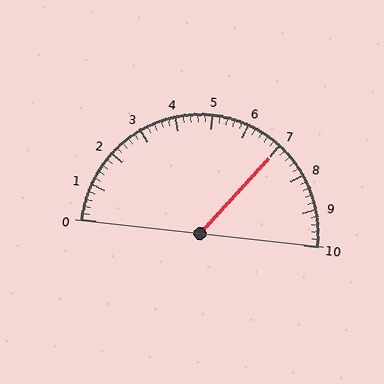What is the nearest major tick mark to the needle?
The nearest major tick mark is 7.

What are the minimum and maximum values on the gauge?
The gauge ranges from 0 to 10.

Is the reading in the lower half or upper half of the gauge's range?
The reading is in the upper half of the range (0 to 10).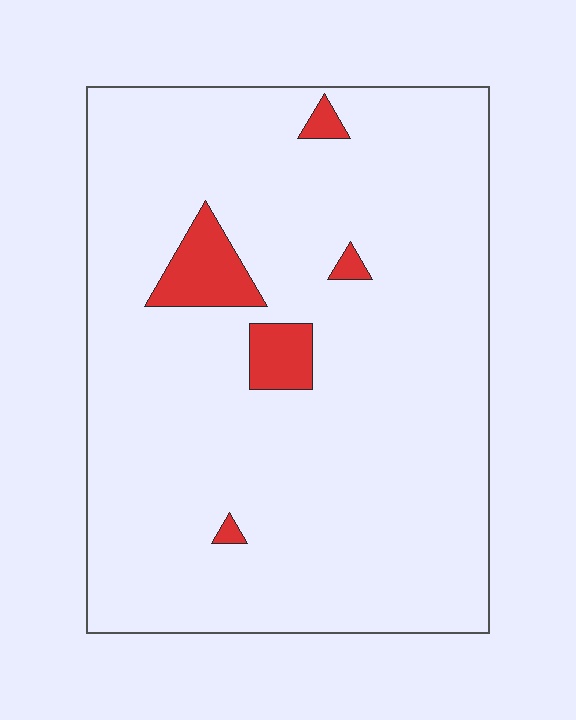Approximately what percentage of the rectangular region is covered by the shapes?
Approximately 5%.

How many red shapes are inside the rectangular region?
5.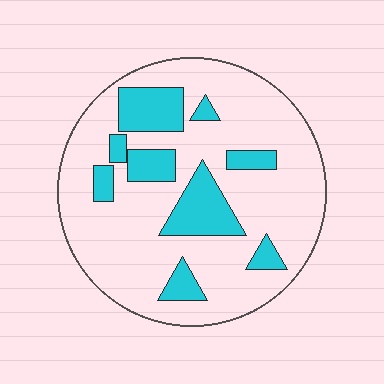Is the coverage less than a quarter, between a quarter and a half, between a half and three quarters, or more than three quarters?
Less than a quarter.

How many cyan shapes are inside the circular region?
9.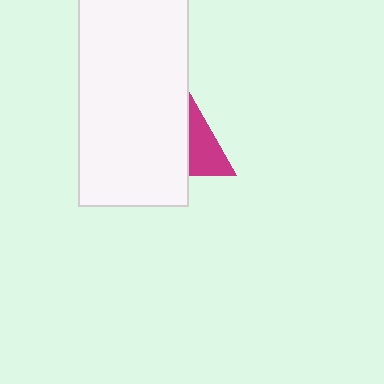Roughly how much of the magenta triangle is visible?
A small part of it is visible (roughly 33%).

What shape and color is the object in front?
The object in front is a white rectangle.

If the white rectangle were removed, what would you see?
You would see the complete magenta triangle.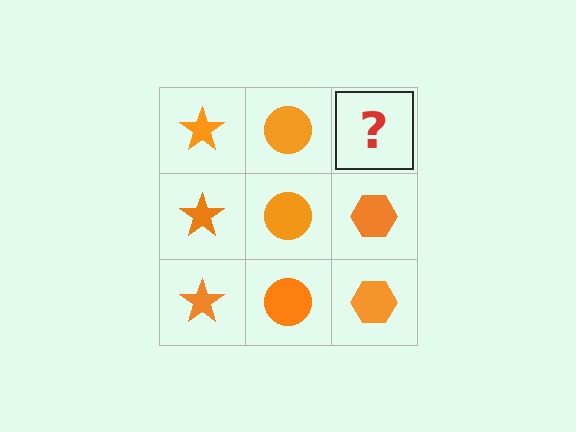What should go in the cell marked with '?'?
The missing cell should contain an orange hexagon.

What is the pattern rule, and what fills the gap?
The rule is that each column has a consistent shape. The gap should be filled with an orange hexagon.